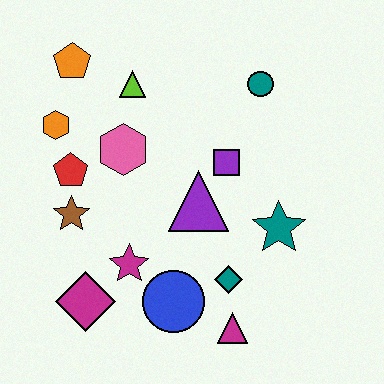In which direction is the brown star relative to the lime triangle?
The brown star is below the lime triangle.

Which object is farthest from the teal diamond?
The orange pentagon is farthest from the teal diamond.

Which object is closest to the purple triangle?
The purple square is closest to the purple triangle.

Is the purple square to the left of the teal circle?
Yes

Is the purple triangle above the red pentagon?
No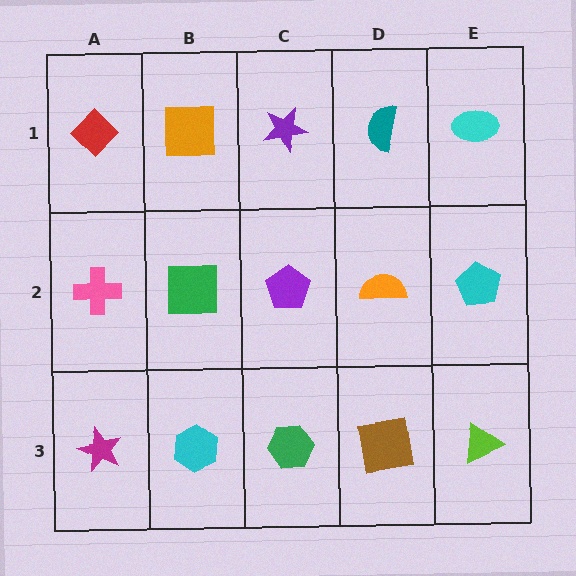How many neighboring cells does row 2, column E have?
3.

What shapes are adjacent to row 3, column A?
A pink cross (row 2, column A), a cyan hexagon (row 3, column B).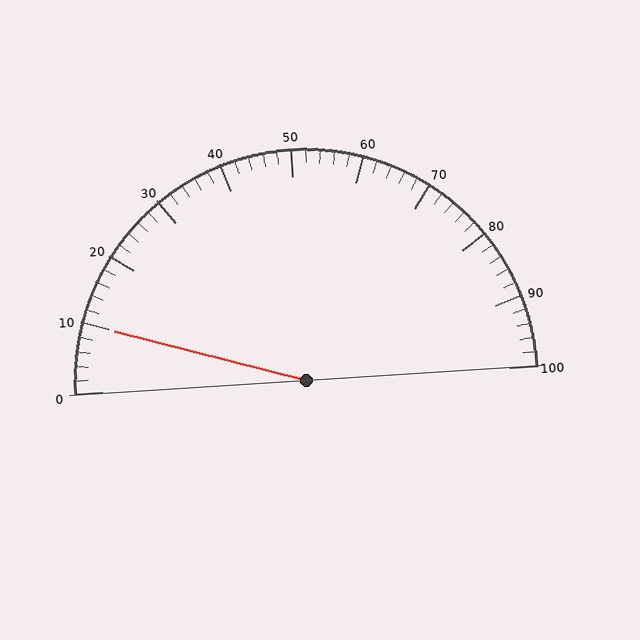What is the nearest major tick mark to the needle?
The nearest major tick mark is 10.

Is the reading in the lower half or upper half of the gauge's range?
The reading is in the lower half of the range (0 to 100).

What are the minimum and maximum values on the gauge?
The gauge ranges from 0 to 100.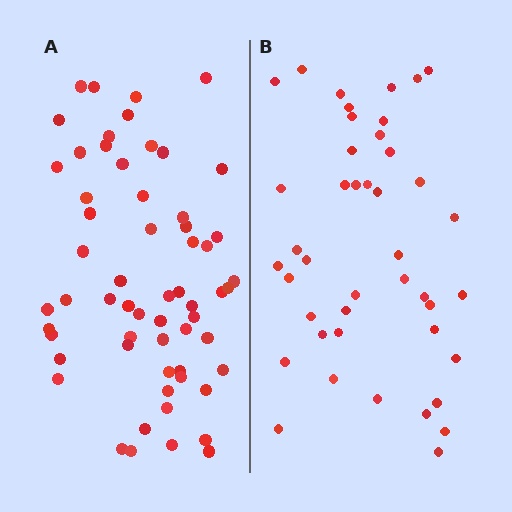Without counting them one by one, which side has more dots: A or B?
Region A (the left region) has more dots.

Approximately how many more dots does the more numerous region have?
Region A has approximately 15 more dots than region B.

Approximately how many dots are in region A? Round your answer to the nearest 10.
About 60 dots.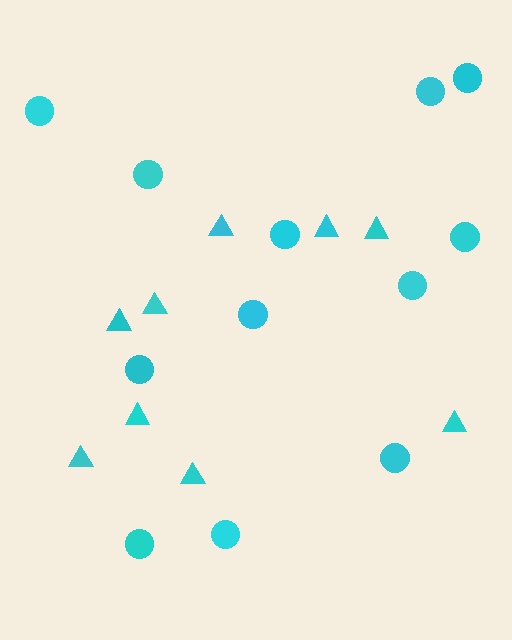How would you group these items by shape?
There are 2 groups: one group of circles (12) and one group of triangles (9).